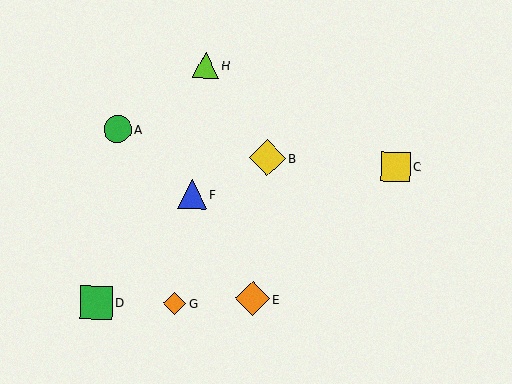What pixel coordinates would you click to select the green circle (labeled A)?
Click at (117, 129) to select the green circle A.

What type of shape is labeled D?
Shape D is a green square.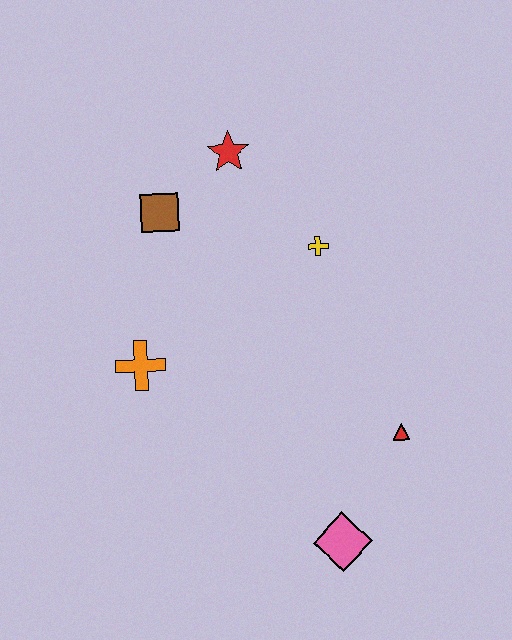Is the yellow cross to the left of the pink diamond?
Yes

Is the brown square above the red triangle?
Yes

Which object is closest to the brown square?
The red star is closest to the brown square.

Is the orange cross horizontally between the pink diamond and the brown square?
No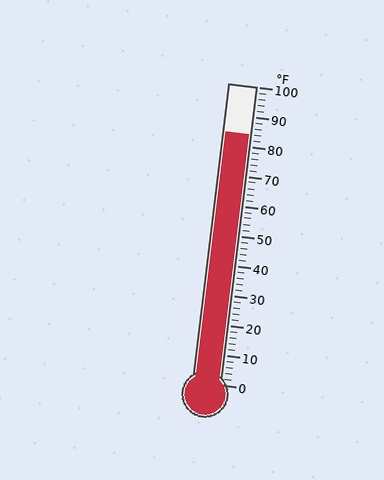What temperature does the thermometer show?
The thermometer shows approximately 84°F.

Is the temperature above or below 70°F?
The temperature is above 70°F.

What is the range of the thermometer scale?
The thermometer scale ranges from 0°F to 100°F.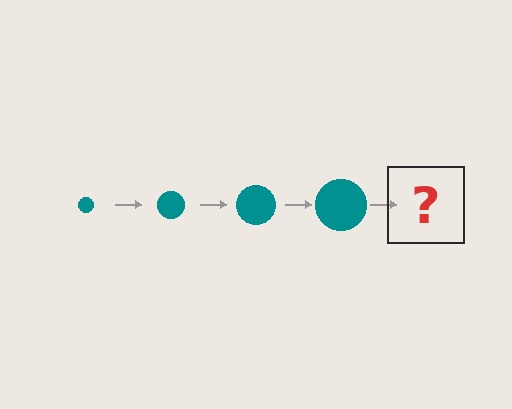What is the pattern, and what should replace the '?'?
The pattern is that the circle gets progressively larger each step. The '?' should be a teal circle, larger than the previous one.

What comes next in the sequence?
The next element should be a teal circle, larger than the previous one.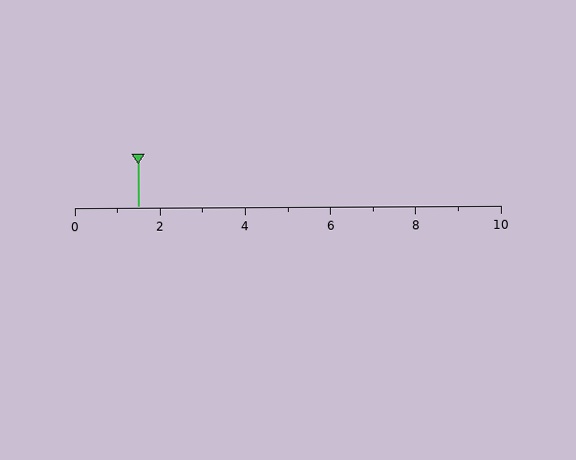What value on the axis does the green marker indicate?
The marker indicates approximately 1.5.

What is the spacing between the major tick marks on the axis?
The major ticks are spaced 2 apart.